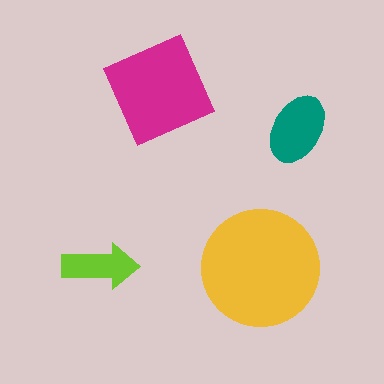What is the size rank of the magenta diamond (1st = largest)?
2nd.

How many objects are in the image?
There are 4 objects in the image.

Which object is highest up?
The magenta diamond is topmost.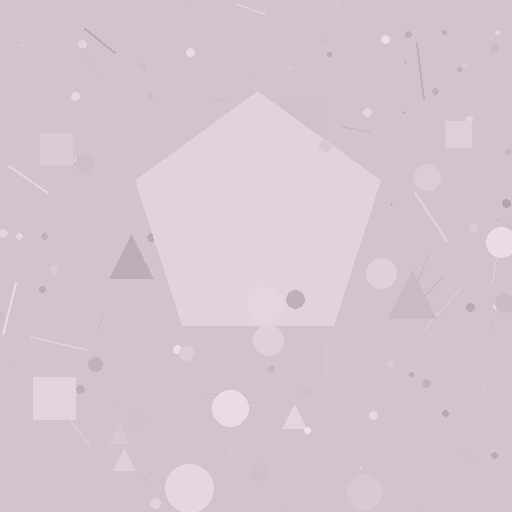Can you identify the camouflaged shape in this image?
The camouflaged shape is a pentagon.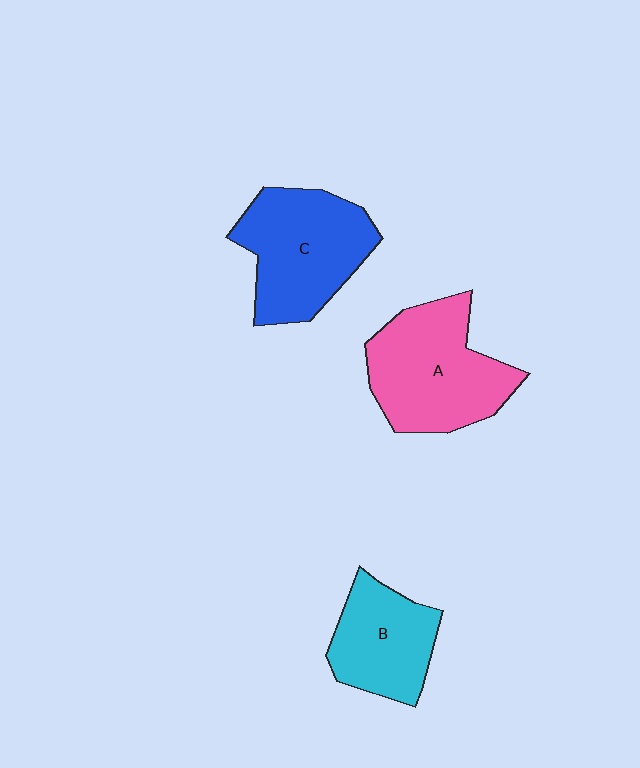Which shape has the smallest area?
Shape B (cyan).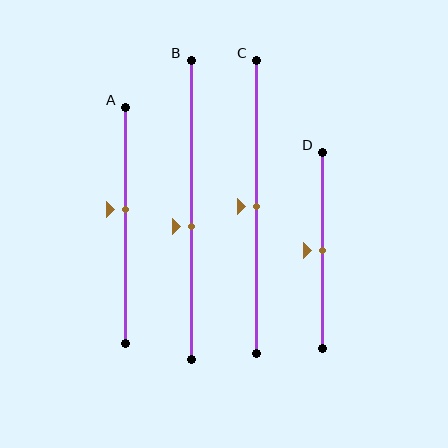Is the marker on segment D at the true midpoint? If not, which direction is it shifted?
Yes, the marker on segment D is at the true midpoint.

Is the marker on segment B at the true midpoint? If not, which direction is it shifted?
No, the marker on segment B is shifted downward by about 6% of the segment length.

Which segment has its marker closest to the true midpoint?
Segment C has its marker closest to the true midpoint.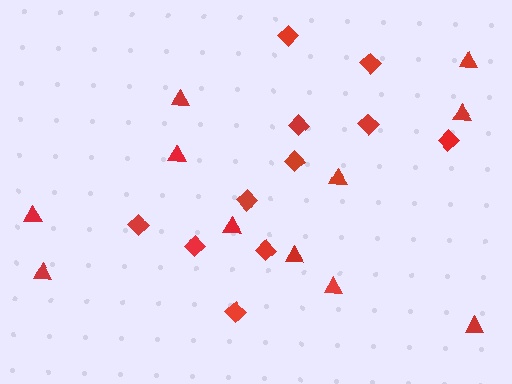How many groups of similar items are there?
There are 2 groups: one group of triangles (11) and one group of diamonds (11).